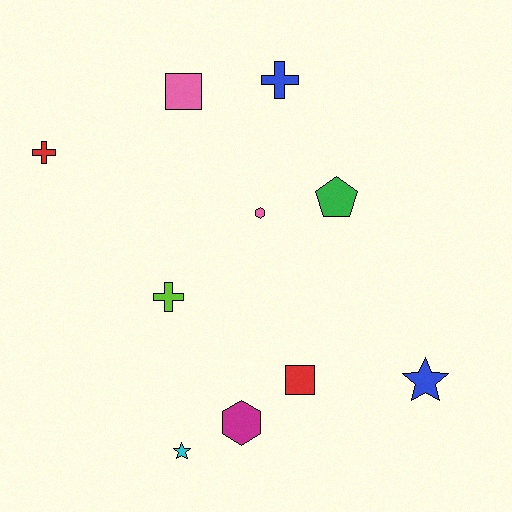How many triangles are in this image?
There are no triangles.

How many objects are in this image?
There are 10 objects.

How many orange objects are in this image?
There are no orange objects.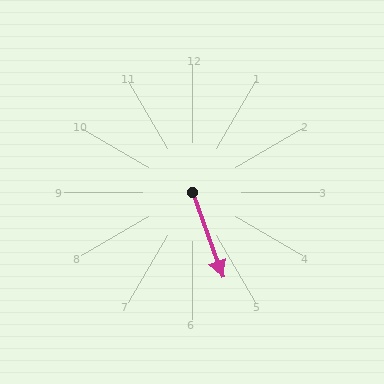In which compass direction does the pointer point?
South.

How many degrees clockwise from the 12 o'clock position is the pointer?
Approximately 160 degrees.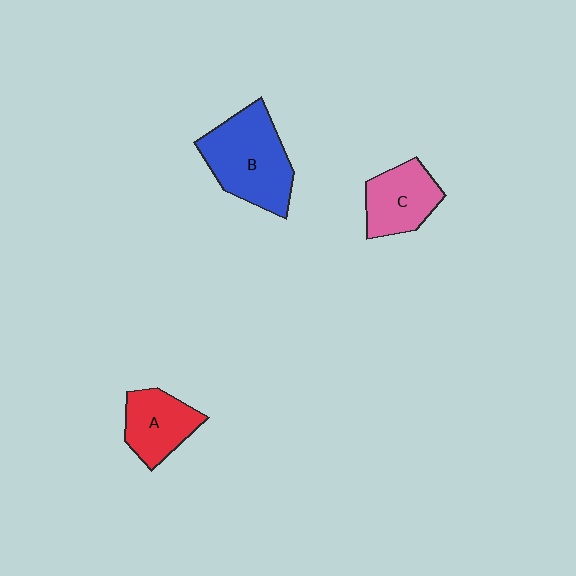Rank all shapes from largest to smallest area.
From largest to smallest: B (blue), C (pink), A (red).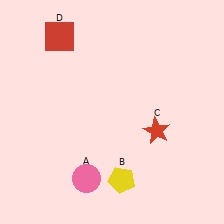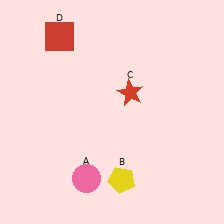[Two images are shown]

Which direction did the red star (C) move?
The red star (C) moved up.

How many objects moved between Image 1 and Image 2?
1 object moved between the two images.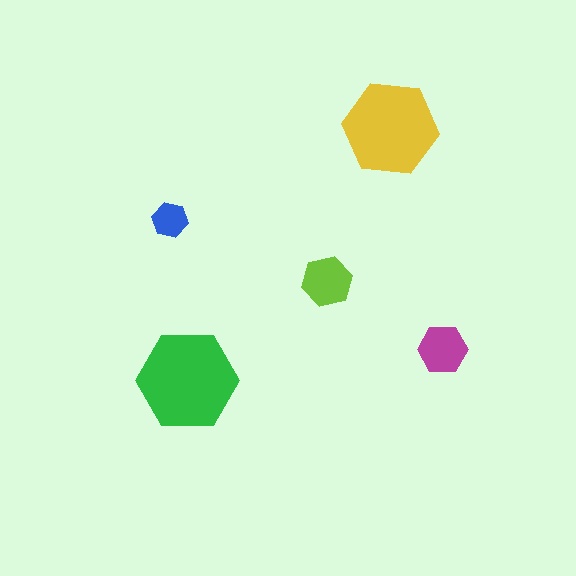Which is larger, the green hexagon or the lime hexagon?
The green one.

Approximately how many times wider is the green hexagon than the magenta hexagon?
About 2 times wider.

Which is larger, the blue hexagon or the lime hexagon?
The lime one.